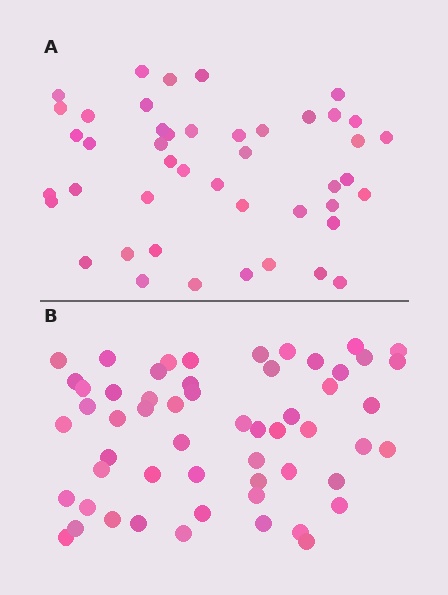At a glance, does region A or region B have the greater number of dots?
Region B (the bottom region) has more dots.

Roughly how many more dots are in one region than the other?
Region B has roughly 12 or so more dots than region A.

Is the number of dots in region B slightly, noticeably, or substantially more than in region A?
Region B has only slightly more — the two regions are fairly close. The ratio is roughly 1.2 to 1.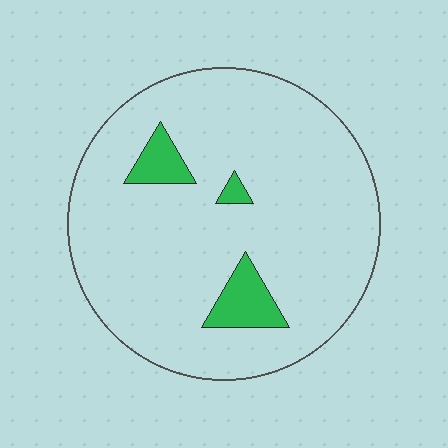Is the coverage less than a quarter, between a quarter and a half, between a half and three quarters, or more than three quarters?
Less than a quarter.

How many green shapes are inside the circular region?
3.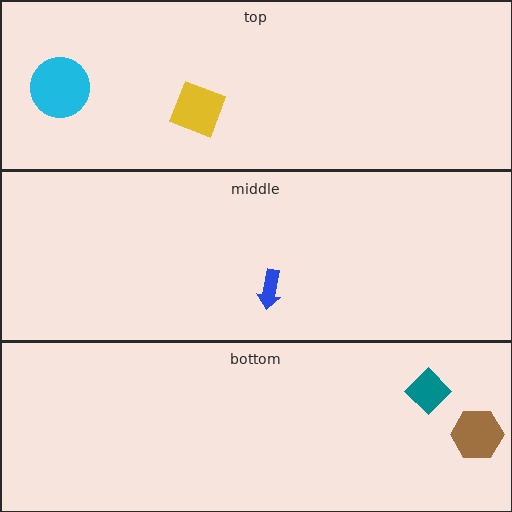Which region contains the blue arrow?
The middle region.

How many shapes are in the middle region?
1.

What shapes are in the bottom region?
The brown hexagon, the teal diamond.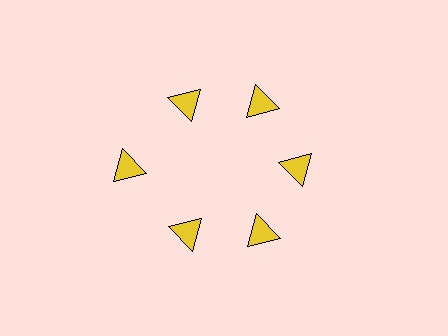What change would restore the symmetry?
The symmetry would be restored by moving it inward, back onto the ring so that all 6 triangles sit at equal angles and equal distance from the center.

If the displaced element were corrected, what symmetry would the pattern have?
It would have 6-fold rotational symmetry — the pattern would map onto itself every 60 degrees.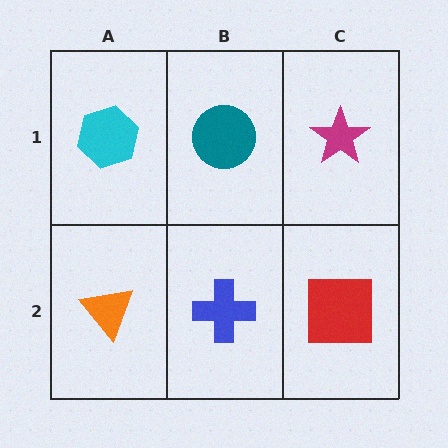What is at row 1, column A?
A cyan hexagon.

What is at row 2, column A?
An orange triangle.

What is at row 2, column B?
A blue cross.